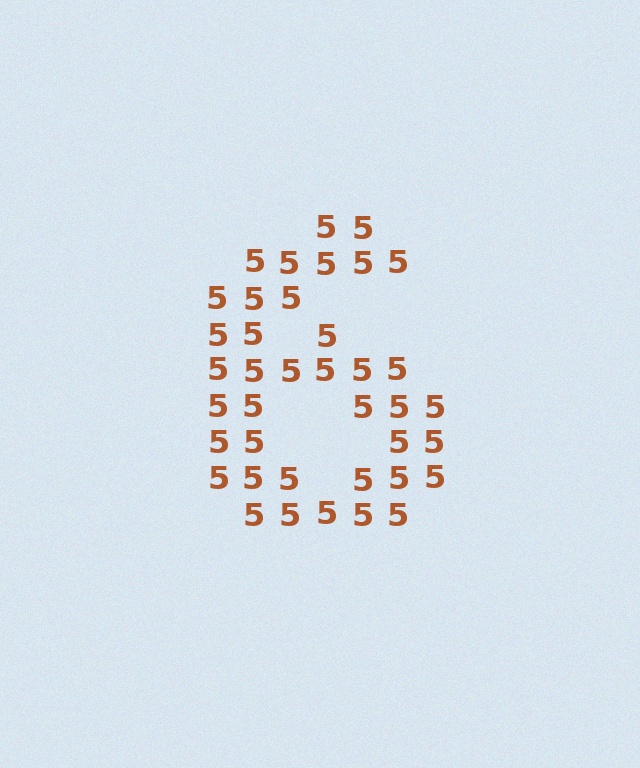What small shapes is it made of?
It is made of small digit 5's.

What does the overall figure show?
The overall figure shows the digit 6.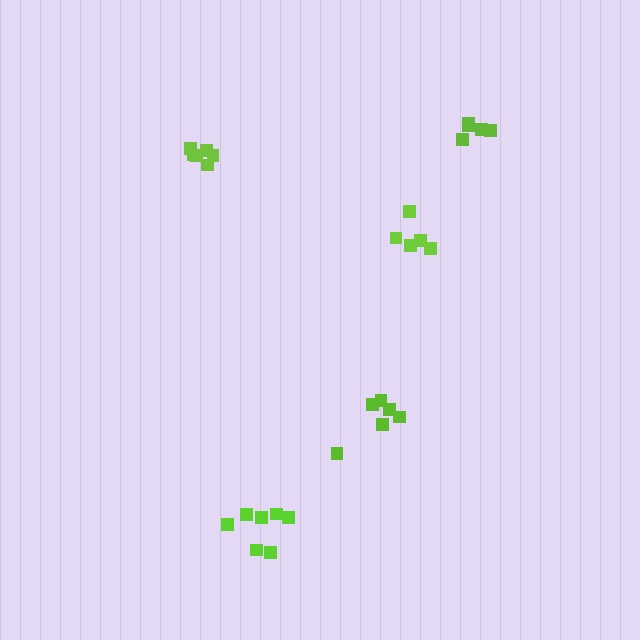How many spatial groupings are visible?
There are 5 spatial groupings.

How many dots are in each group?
Group 1: 5 dots, Group 2: 6 dots, Group 3: 7 dots, Group 4: 6 dots, Group 5: 5 dots (29 total).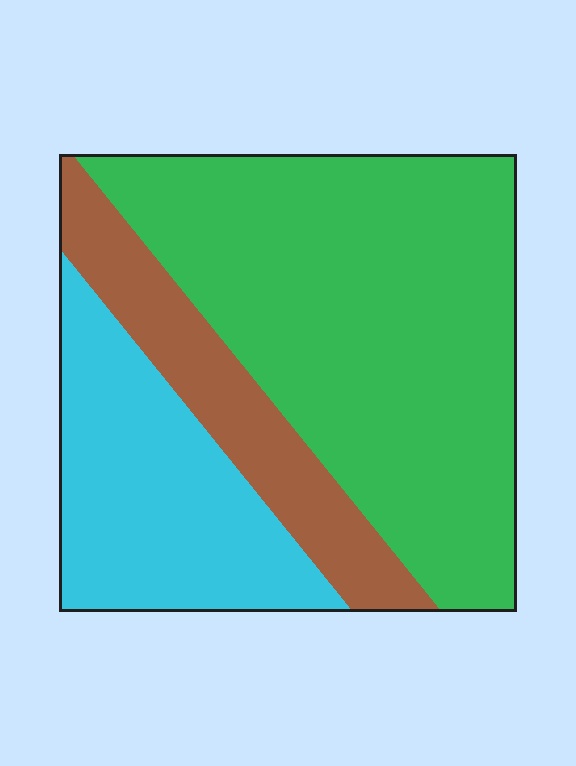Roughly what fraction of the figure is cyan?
Cyan takes up about one quarter (1/4) of the figure.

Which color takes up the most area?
Green, at roughly 55%.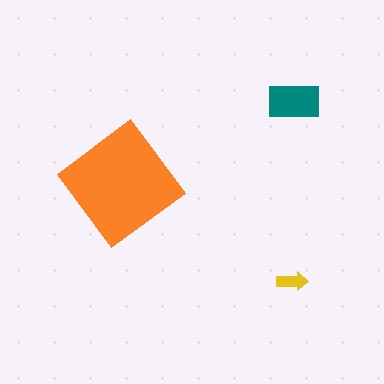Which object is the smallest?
The yellow arrow.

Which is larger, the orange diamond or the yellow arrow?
The orange diamond.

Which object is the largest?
The orange diamond.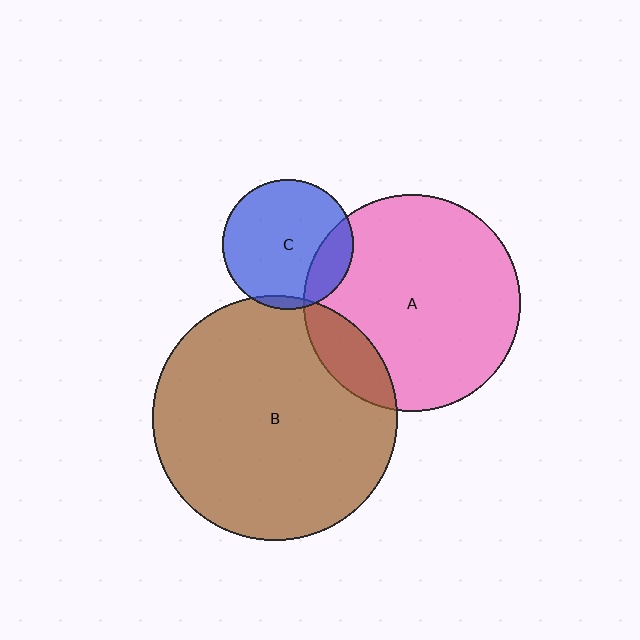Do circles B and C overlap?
Yes.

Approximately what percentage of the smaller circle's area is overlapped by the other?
Approximately 5%.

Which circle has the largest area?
Circle B (brown).